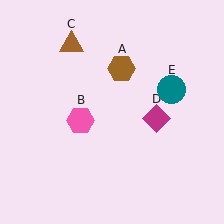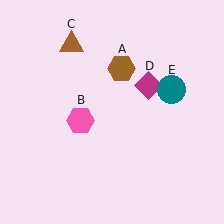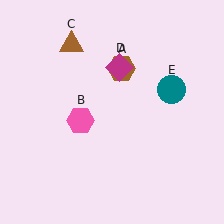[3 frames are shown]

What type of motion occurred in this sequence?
The magenta diamond (object D) rotated counterclockwise around the center of the scene.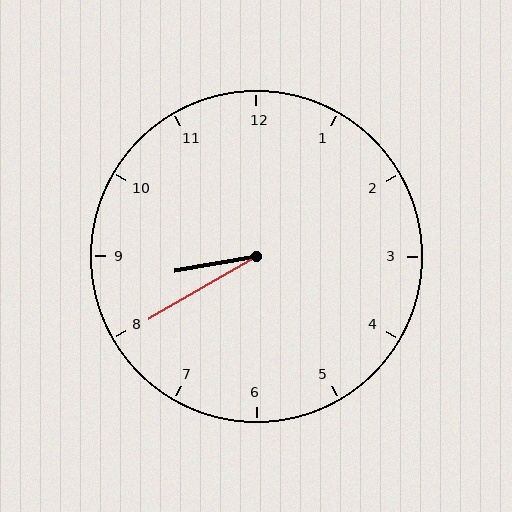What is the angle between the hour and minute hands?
Approximately 20 degrees.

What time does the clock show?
8:40.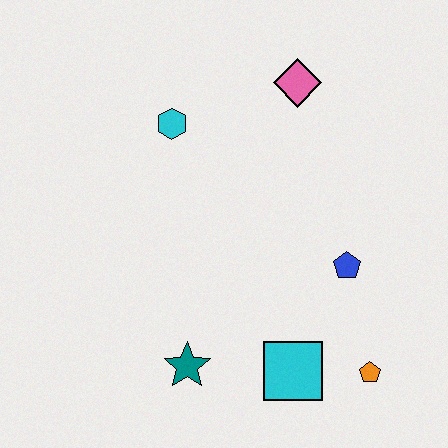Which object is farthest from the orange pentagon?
The cyan hexagon is farthest from the orange pentagon.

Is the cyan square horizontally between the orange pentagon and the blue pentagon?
No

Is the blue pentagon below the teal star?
No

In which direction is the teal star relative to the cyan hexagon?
The teal star is below the cyan hexagon.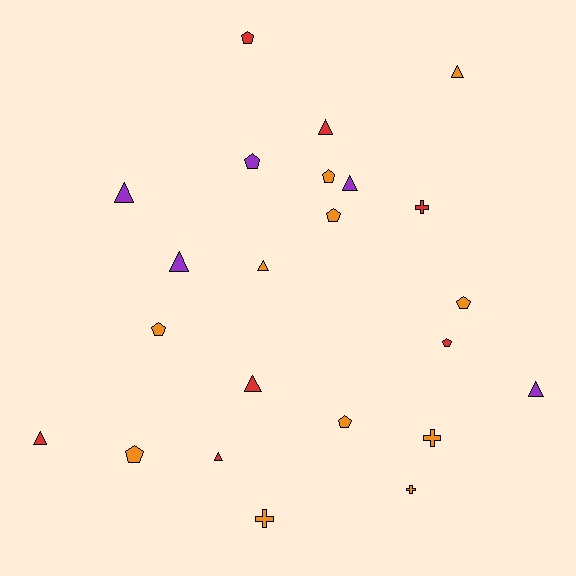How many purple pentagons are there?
There is 1 purple pentagon.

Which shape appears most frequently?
Triangle, with 10 objects.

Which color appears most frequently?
Orange, with 11 objects.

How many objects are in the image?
There are 23 objects.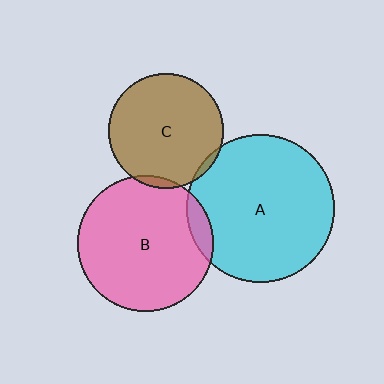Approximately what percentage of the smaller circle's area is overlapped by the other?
Approximately 10%.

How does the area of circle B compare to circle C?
Approximately 1.4 times.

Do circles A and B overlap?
Yes.